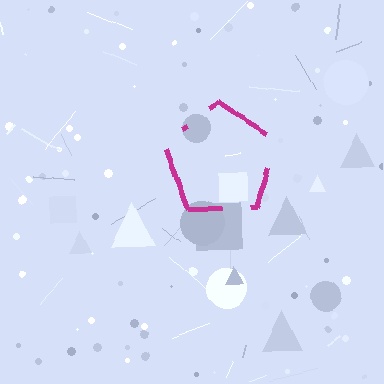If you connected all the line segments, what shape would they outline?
They would outline a pentagon.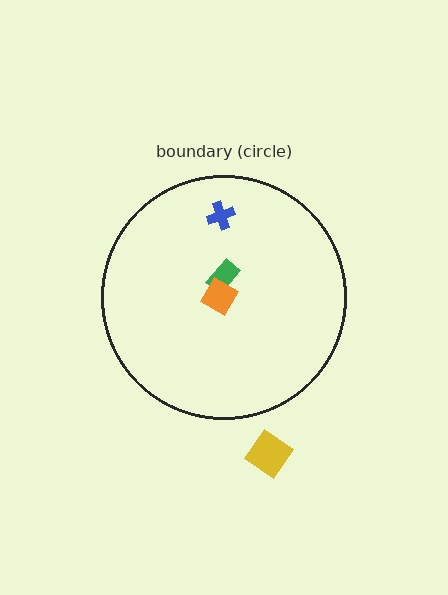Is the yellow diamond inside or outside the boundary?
Outside.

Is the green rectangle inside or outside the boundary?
Inside.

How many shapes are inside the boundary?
3 inside, 1 outside.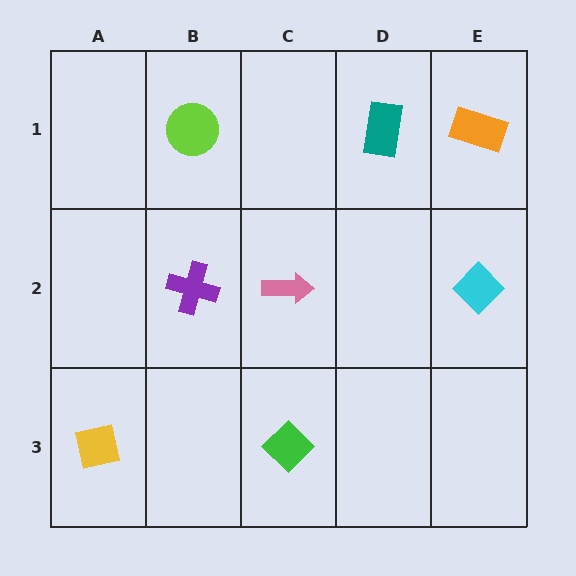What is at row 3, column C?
A green diamond.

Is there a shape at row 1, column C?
No, that cell is empty.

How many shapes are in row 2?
3 shapes.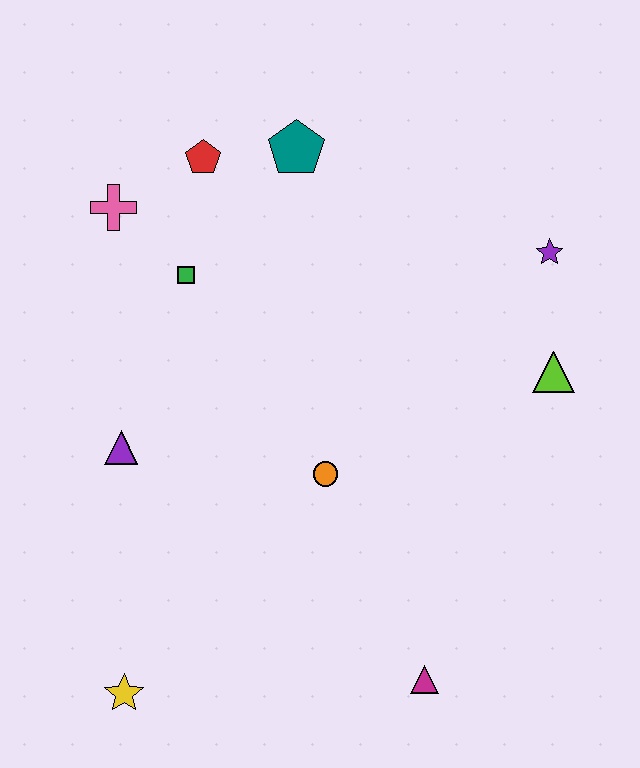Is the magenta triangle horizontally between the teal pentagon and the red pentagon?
No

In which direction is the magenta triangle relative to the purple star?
The magenta triangle is below the purple star.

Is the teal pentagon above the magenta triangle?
Yes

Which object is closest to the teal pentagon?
The red pentagon is closest to the teal pentagon.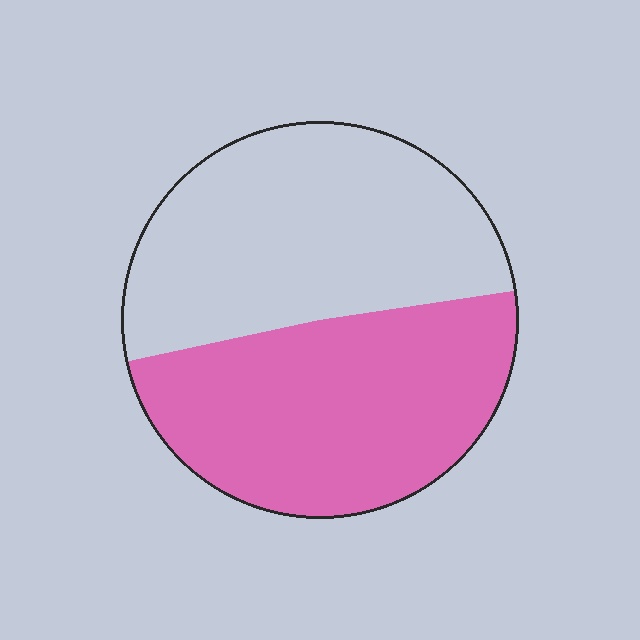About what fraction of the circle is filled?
About one half (1/2).